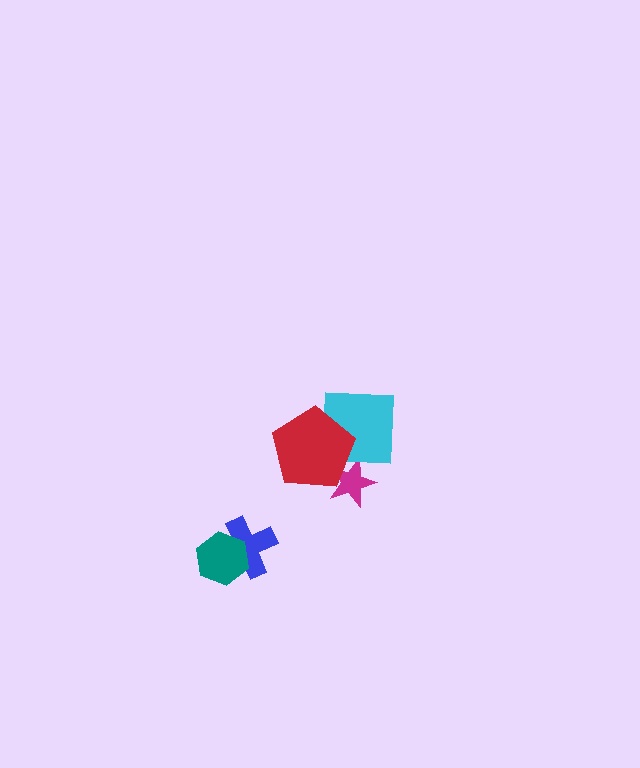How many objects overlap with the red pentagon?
2 objects overlap with the red pentagon.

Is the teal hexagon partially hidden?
No, no other shape covers it.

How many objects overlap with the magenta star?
2 objects overlap with the magenta star.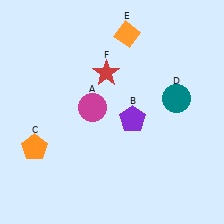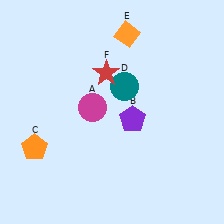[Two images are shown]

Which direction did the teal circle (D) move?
The teal circle (D) moved left.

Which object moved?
The teal circle (D) moved left.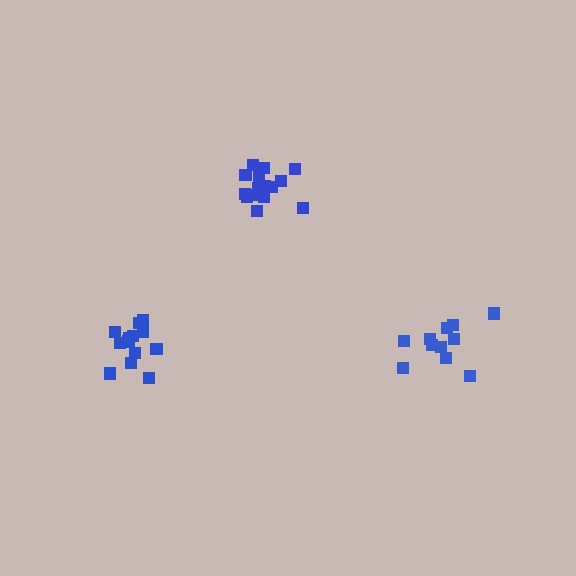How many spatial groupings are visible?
There are 3 spatial groupings.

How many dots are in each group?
Group 1: 13 dots, Group 2: 11 dots, Group 3: 15 dots (39 total).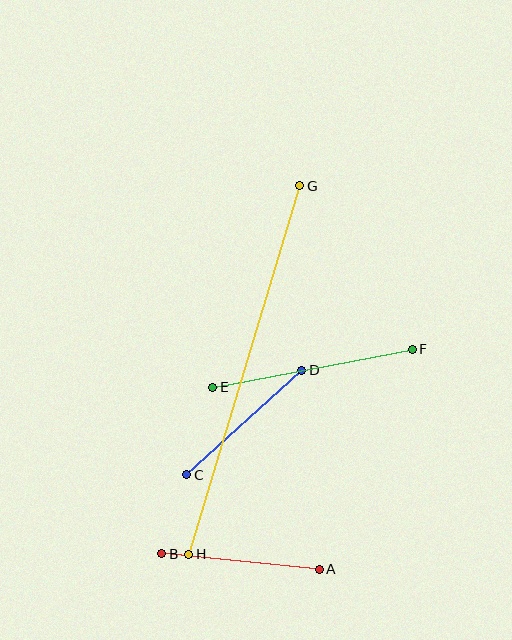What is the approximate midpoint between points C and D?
The midpoint is at approximately (244, 423) pixels.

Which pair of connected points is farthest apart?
Points G and H are farthest apart.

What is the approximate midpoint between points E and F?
The midpoint is at approximately (312, 368) pixels.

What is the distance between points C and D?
The distance is approximately 156 pixels.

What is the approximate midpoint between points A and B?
The midpoint is at approximately (241, 562) pixels.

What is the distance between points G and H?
The distance is approximately 385 pixels.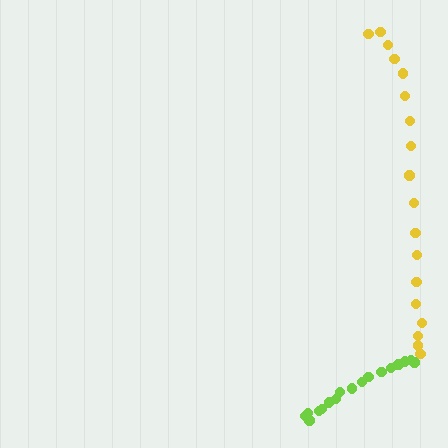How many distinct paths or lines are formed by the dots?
There are 2 distinct paths.